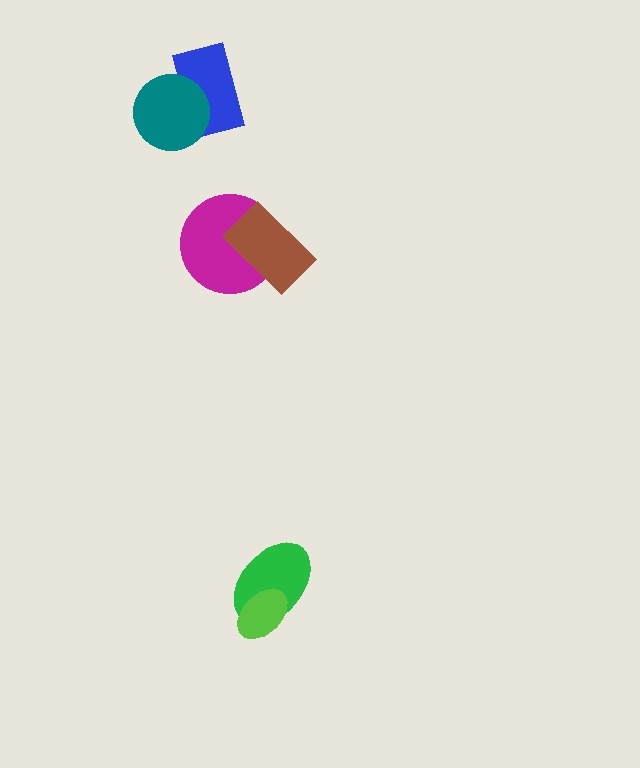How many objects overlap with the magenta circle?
1 object overlaps with the magenta circle.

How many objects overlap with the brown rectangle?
1 object overlaps with the brown rectangle.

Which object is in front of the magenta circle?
The brown rectangle is in front of the magenta circle.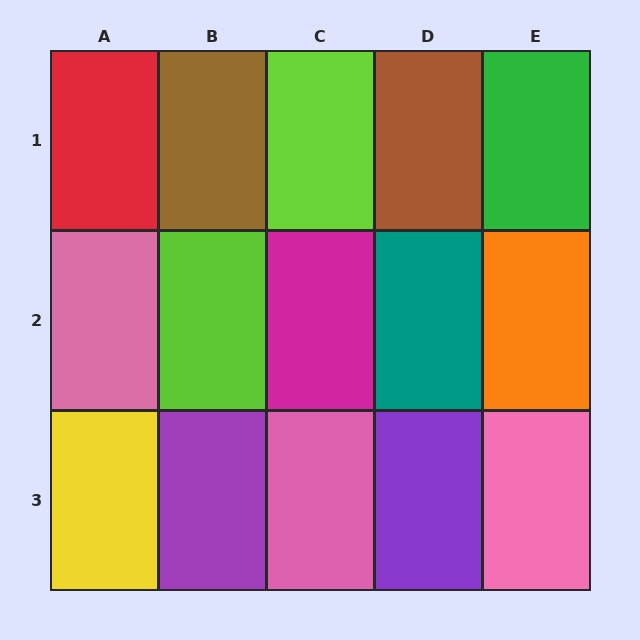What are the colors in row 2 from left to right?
Pink, lime, magenta, teal, orange.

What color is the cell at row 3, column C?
Pink.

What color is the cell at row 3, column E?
Pink.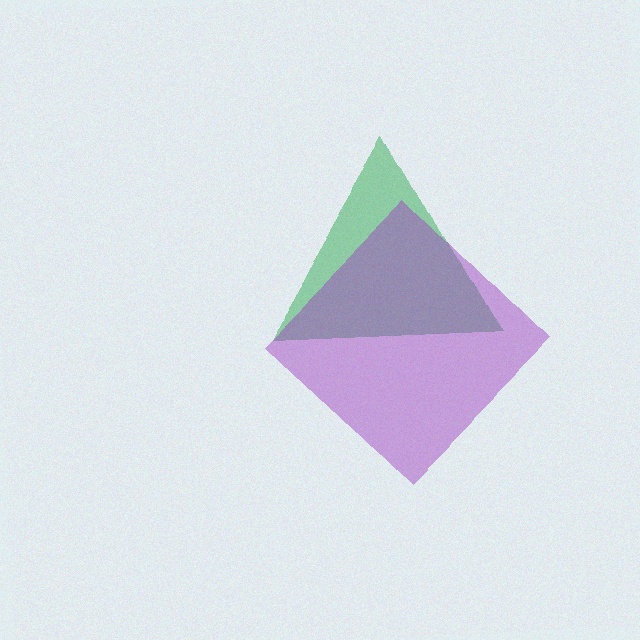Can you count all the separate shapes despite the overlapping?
Yes, there are 2 separate shapes.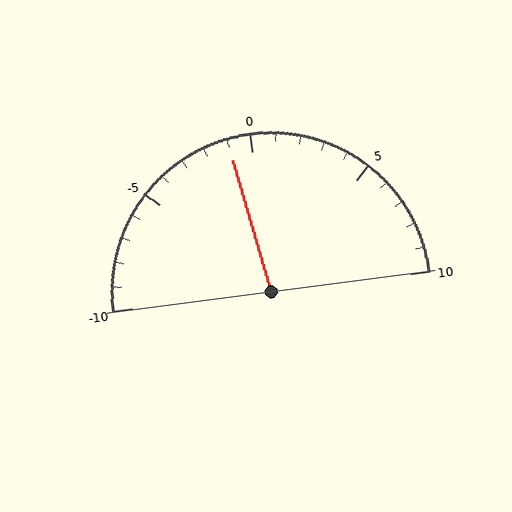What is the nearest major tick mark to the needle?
The nearest major tick mark is 0.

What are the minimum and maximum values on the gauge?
The gauge ranges from -10 to 10.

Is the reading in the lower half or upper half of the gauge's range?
The reading is in the lower half of the range (-10 to 10).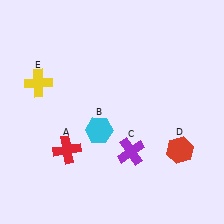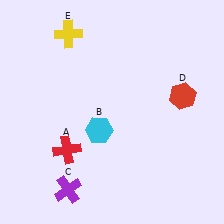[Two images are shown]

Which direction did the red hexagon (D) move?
The red hexagon (D) moved up.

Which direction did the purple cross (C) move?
The purple cross (C) moved left.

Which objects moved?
The objects that moved are: the purple cross (C), the red hexagon (D), the yellow cross (E).